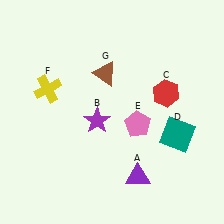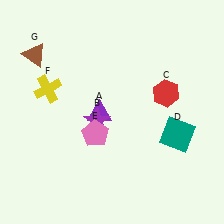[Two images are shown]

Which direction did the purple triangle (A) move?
The purple triangle (A) moved up.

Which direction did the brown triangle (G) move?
The brown triangle (G) moved left.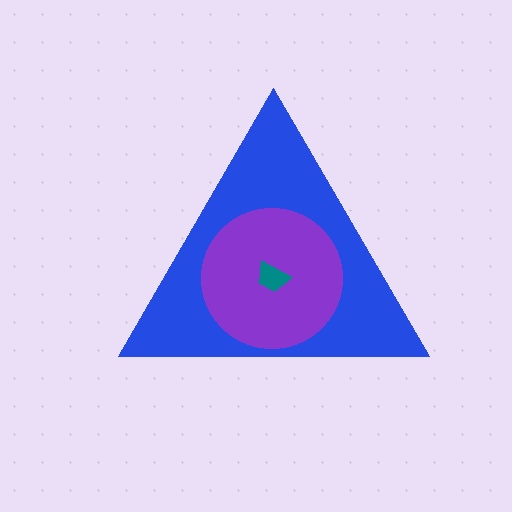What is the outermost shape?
The blue triangle.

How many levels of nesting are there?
3.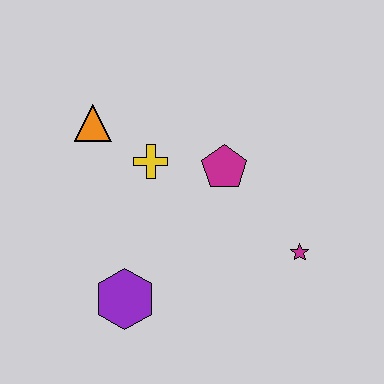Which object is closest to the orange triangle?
The yellow cross is closest to the orange triangle.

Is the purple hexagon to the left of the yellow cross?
Yes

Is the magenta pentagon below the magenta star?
No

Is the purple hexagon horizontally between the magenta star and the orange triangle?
Yes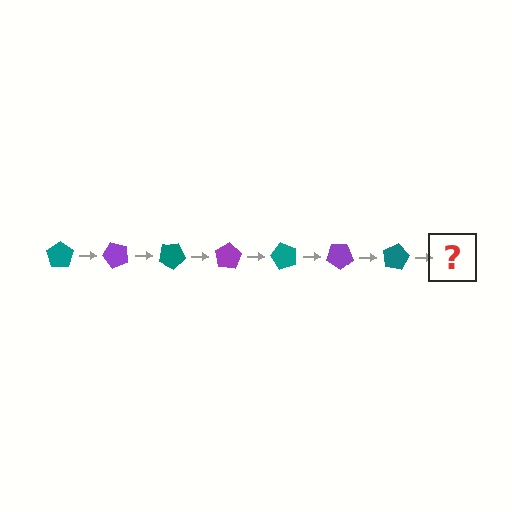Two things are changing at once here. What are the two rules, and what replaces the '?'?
The two rules are that it rotates 50 degrees each step and the color cycles through teal and purple. The '?' should be a purple pentagon, rotated 350 degrees from the start.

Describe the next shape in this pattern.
It should be a purple pentagon, rotated 350 degrees from the start.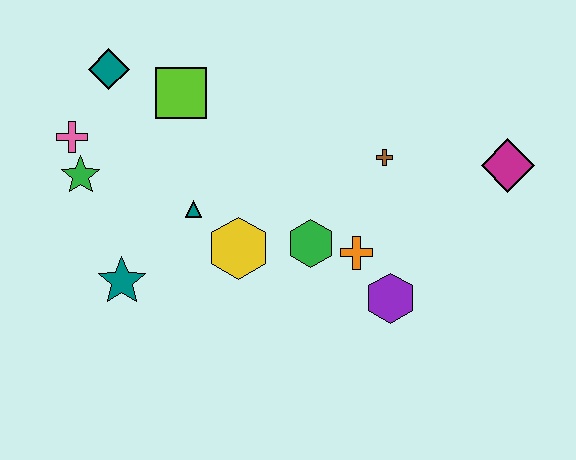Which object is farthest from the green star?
The magenta diamond is farthest from the green star.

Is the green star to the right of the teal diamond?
No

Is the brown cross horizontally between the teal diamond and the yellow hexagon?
No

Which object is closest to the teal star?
The teal triangle is closest to the teal star.